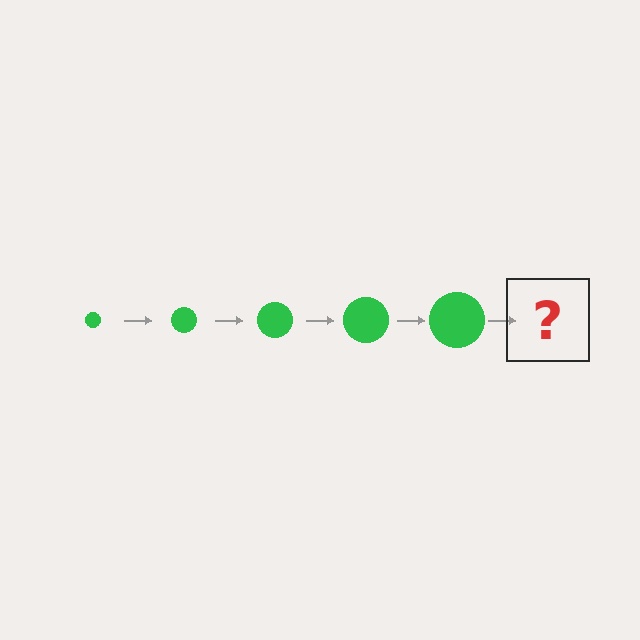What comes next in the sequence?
The next element should be a green circle, larger than the previous one.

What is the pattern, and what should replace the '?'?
The pattern is that the circle gets progressively larger each step. The '?' should be a green circle, larger than the previous one.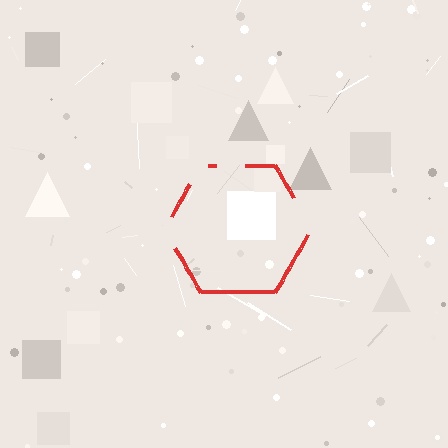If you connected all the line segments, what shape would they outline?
They would outline a hexagon.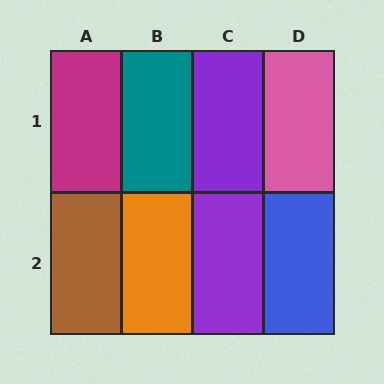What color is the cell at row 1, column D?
Pink.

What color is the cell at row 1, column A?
Magenta.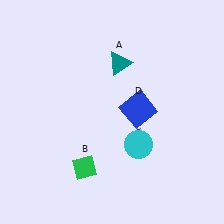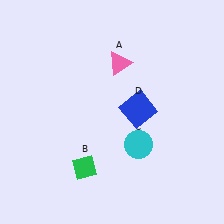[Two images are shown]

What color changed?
The triangle (A) changed from teal in Image 1 to pink in Image 2.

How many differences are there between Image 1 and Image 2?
There is 1 difference between the two images.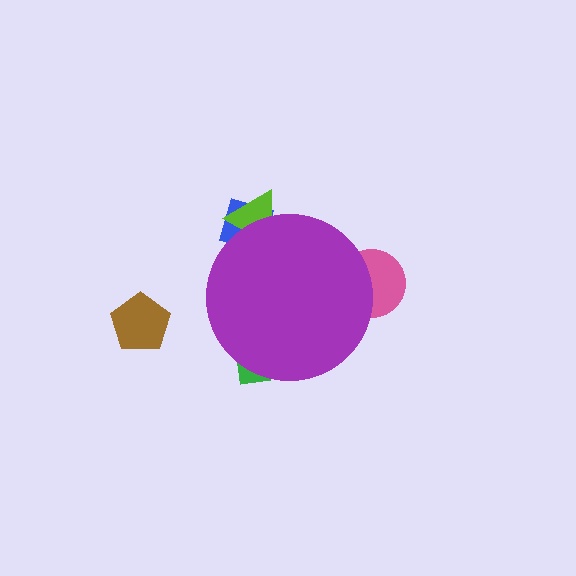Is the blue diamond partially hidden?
Yes, the blue diamond is partially hidden behind the purple circle.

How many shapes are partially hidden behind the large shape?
4 shapes are partially hidden.